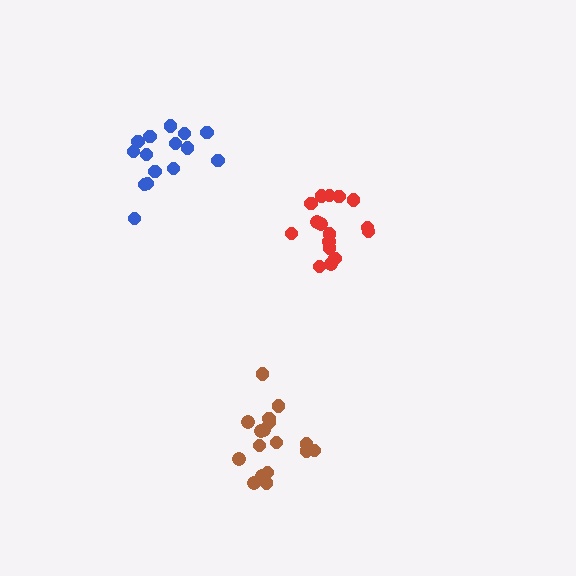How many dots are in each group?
Group 1: 17 dots, Group 2: 17 dots, Group 3: 15 dots (49 total).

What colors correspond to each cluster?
The clusters are colored: brown, red, blue.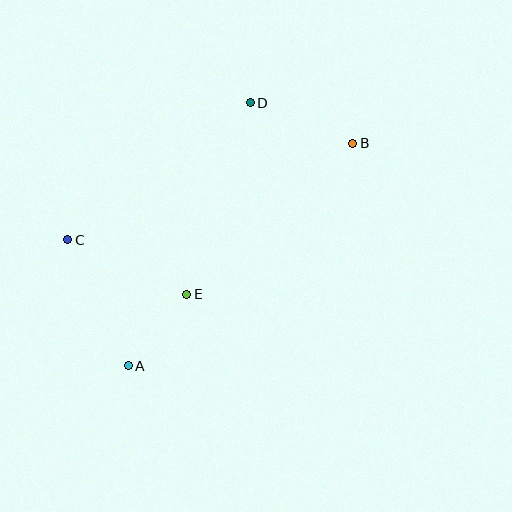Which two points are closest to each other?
Points A and E are closest to each other.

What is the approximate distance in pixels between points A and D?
The distance between A and D is approximately 290 pixels.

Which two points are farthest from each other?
Points A and B are farthest from each other.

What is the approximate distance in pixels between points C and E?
The distance between C and E is approximately 131 pixels.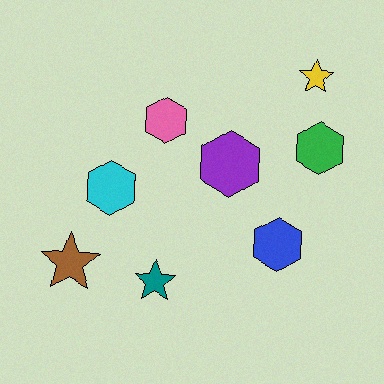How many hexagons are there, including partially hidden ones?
There are 5 hexagons.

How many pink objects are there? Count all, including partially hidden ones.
There is 1 pink object.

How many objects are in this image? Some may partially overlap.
There are 8 objects.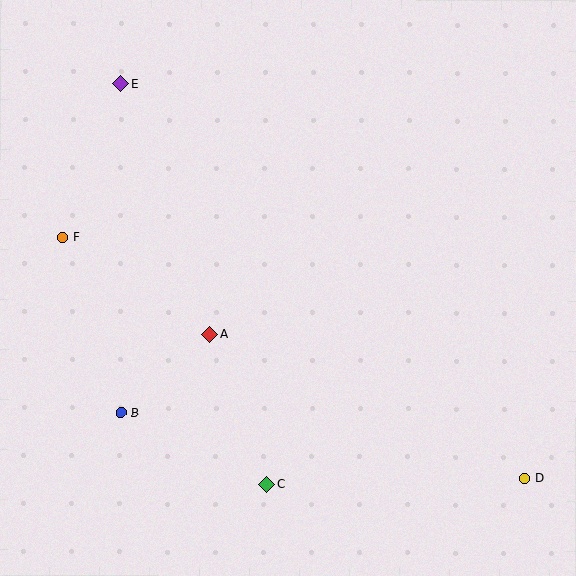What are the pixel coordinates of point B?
Point B is at (121, 413).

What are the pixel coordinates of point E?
Point E is at (121, 84).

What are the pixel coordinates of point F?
Point F is at (63, 237).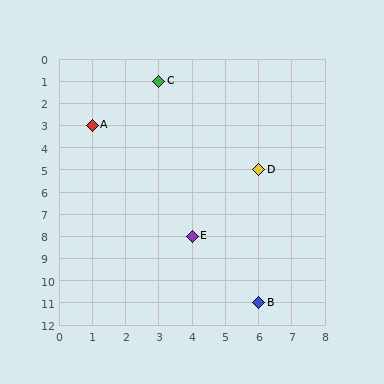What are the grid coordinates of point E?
Point E is at grid coordinates (4, 8).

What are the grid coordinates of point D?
Point D is at grid coordinates (6, 5).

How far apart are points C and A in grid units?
Points C and A are 2 columns and 2 rows apart (about 2.8 grid units diagonally).